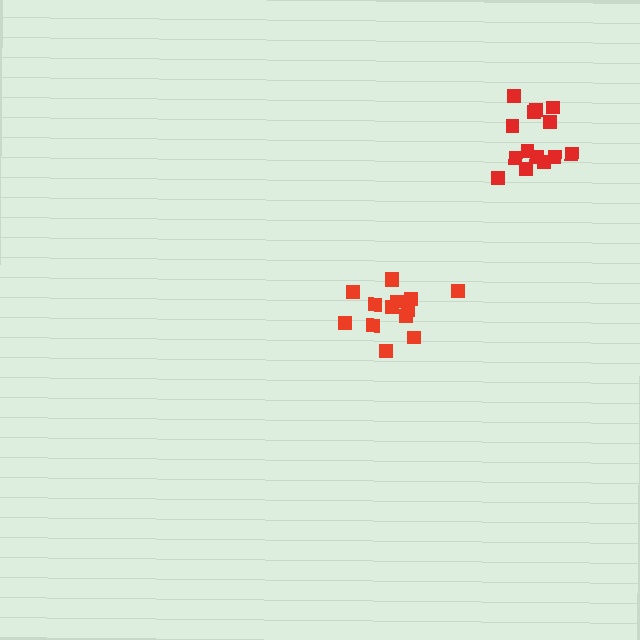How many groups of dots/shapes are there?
There are 2 groups.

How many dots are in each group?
Group 1: 14 dots, Group 2: 14 dots (28 total).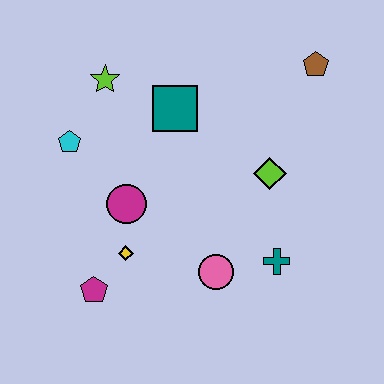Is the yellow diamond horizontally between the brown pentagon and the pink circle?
No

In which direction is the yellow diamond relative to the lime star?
The yellow diamond is below the lime star.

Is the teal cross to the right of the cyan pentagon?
Yes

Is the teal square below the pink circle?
No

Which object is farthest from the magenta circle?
The brown pentagon is farthest from the magenta circle.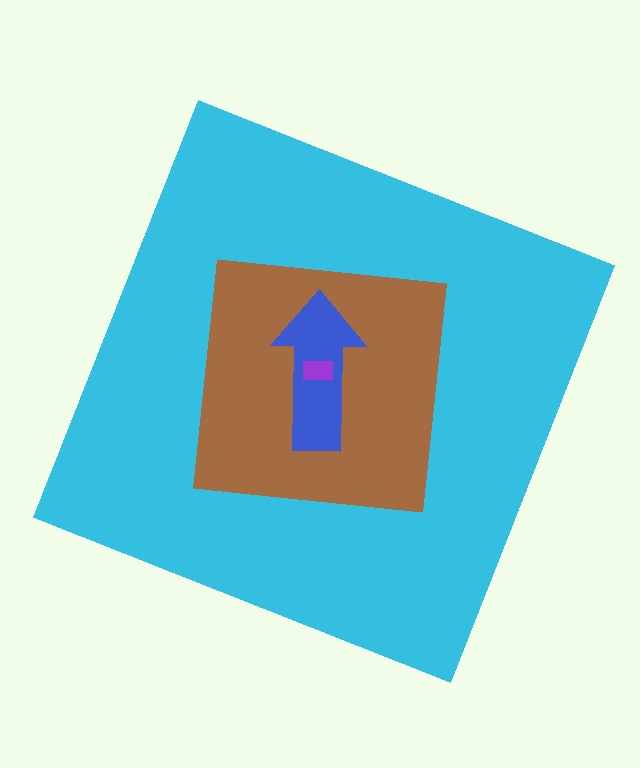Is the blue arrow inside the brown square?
Yes.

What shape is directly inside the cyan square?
The brown square.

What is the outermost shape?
The cyan square.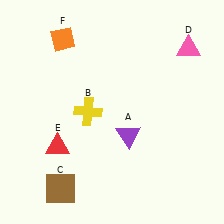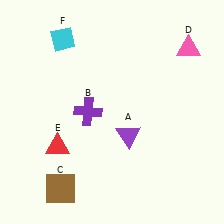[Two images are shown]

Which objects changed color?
B changed from yellow to purple. F changed from orange to cyan.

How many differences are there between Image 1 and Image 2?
There are 2 differences between the two images.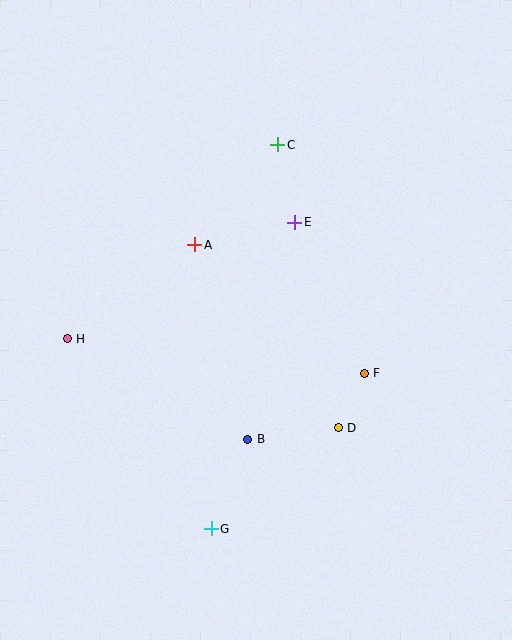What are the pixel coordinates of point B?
Point B is at (248, 439).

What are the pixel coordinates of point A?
Point A is at (195, 245).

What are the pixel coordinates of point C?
Point C is at (278, 145).